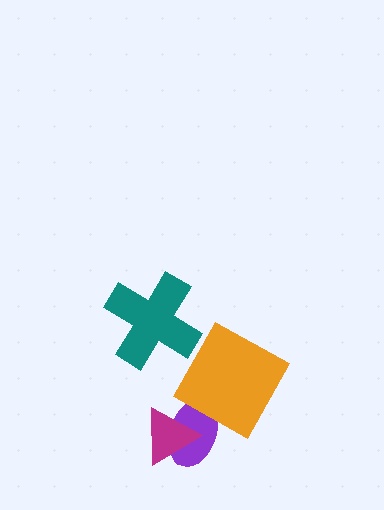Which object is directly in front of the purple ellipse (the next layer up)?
The magenta triangle is directly in front of the purple ellipse.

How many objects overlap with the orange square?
1 object overlaps with the orange square.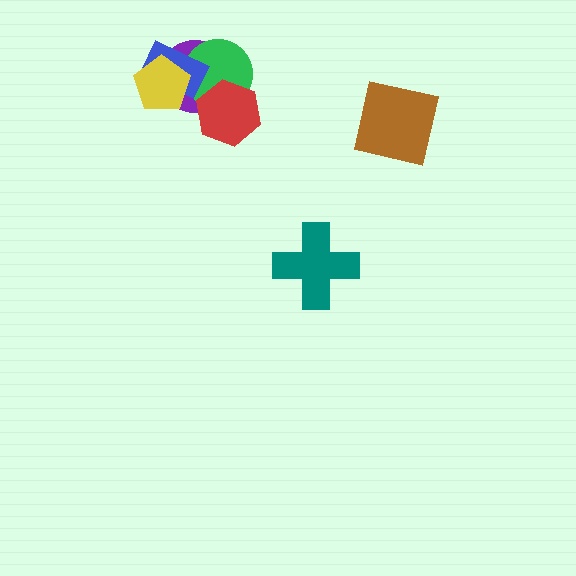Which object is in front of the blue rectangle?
The yellow pentagon is in front of the blue rectangle.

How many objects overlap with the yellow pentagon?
3 objects overlap with the yellow pentagon.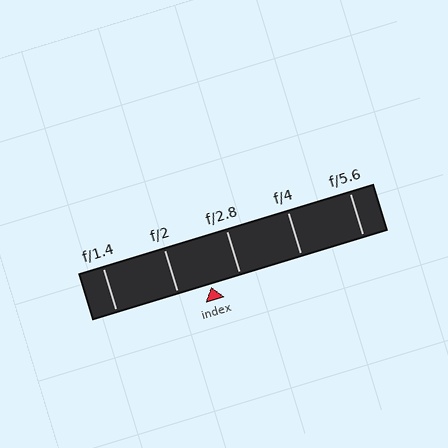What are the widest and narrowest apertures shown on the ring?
The widest aperture shown is f/1.4 and the narrowest is f/5.6.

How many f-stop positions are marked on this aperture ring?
There are 5 f-stop positions marked.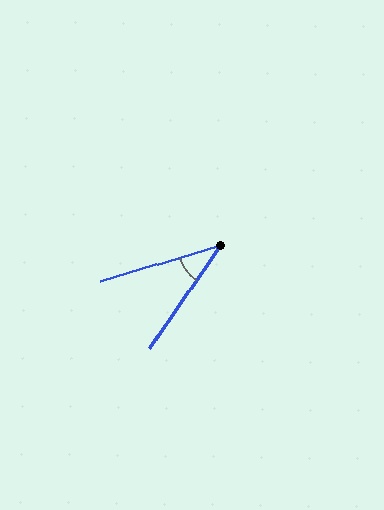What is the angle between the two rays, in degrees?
Approximately 39 degrees.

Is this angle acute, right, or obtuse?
It is acute.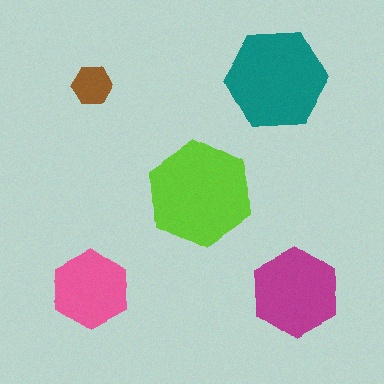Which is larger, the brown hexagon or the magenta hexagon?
The magenta one.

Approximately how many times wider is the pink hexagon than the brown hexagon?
About 2 times wider.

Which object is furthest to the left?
The pink hexagon is leftmost.